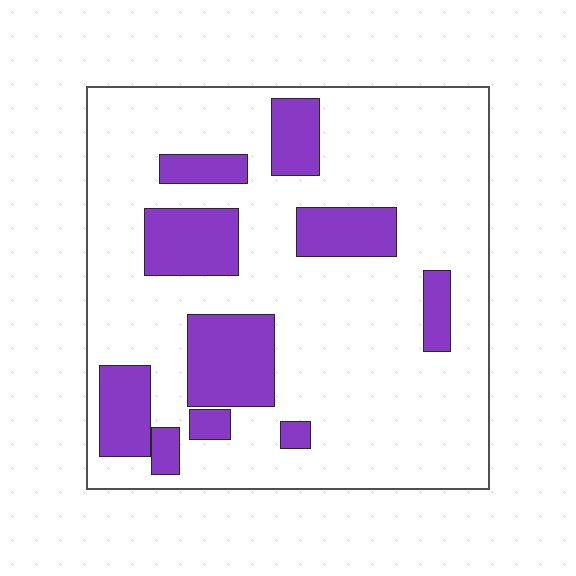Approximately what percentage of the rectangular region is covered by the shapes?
Approximately 25%.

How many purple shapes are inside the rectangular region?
10.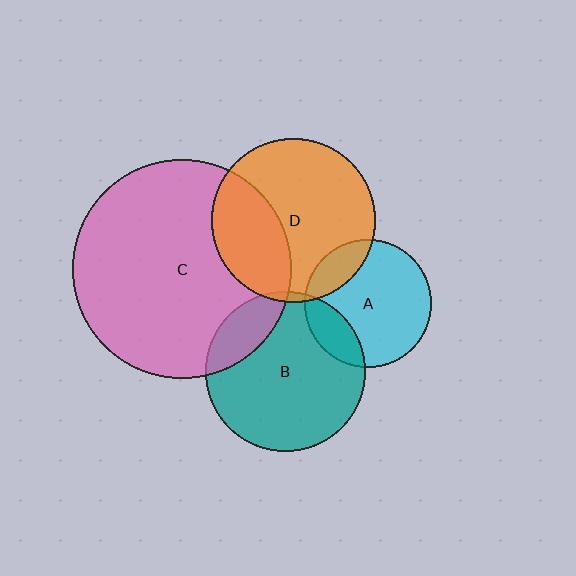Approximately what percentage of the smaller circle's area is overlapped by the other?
Approximately 15%.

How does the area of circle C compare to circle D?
Approximately 1.8 times.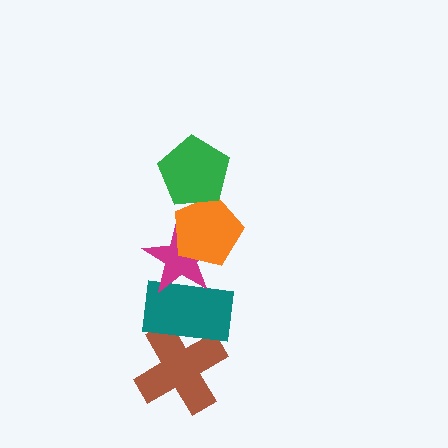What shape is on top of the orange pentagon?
The green pentagon is on top of the orange pentagon.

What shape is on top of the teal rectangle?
The magenta star is on top of the teal rectangle.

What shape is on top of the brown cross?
The teal rectangle is on top of the brown cross.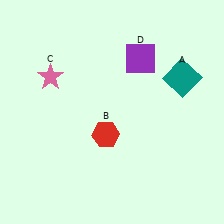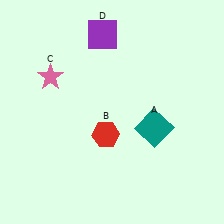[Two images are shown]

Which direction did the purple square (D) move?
The purple square (D) moved left.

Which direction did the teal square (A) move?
The teal square (A) moved down.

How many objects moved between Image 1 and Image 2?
2 objects moved between the two images.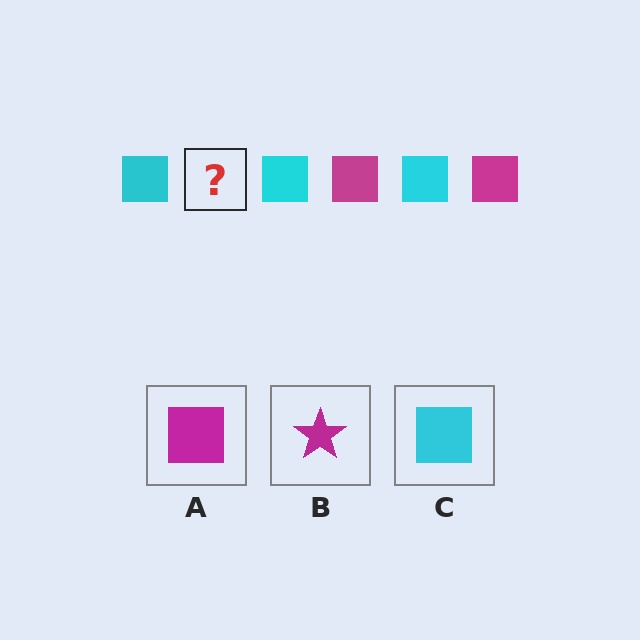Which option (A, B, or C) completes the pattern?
A.